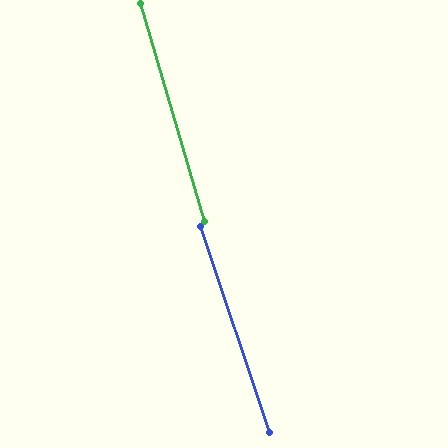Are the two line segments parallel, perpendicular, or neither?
Parallel — their directions differ by only 1.9°.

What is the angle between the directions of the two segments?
Approximately 2 degrees.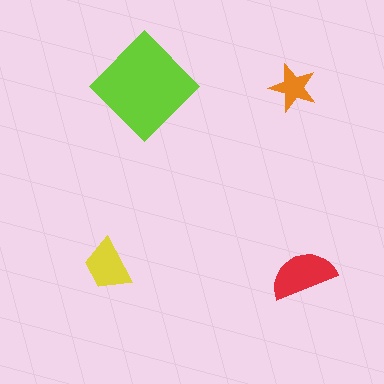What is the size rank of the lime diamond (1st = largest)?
1st.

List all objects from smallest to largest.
The orange star, the yellow trapezoid, the red semicircle, the lime diamond.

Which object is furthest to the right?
The red semicircle is rightmost.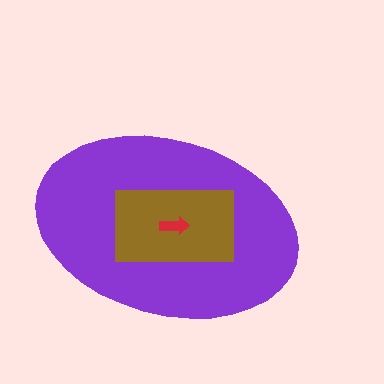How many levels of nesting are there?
3.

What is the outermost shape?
The purple ellipse.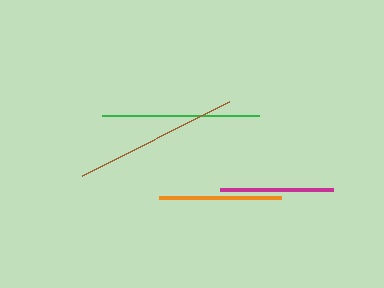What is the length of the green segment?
The green segment is approximately 157 pixels long.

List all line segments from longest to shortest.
From longest to shortest: brown, green, orange, magenta.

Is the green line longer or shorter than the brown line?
The brown line is longer than the green line.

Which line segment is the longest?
The brown line is the longest at approximately 165 pixels.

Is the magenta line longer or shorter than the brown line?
The brown line is longer than the magenta line.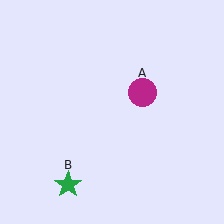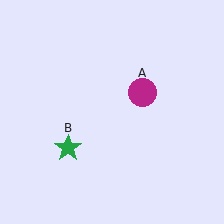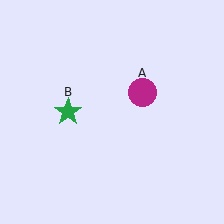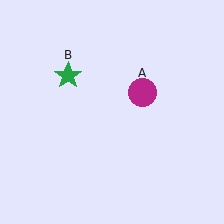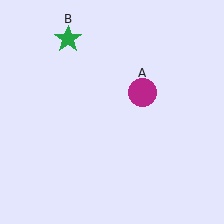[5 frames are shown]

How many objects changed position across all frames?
1 object changed position: green star (object B).